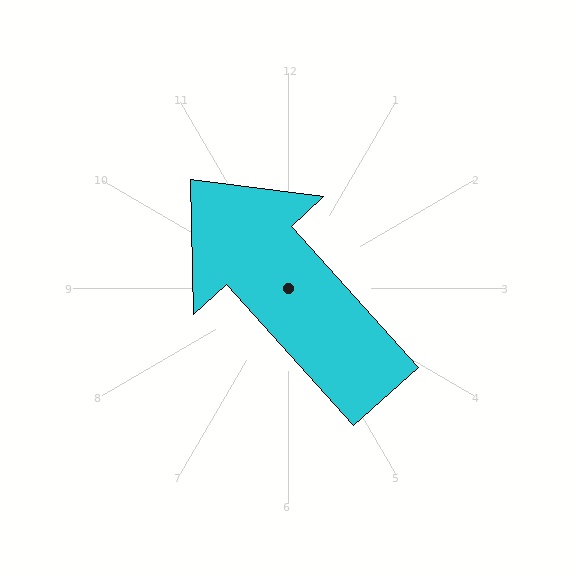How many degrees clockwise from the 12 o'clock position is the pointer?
Approximately 318 degrees.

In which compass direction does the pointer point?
Northwest.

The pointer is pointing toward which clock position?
Roughly 11 o'clock.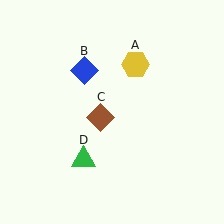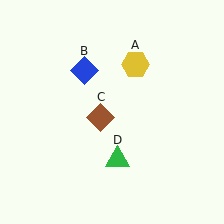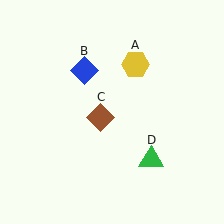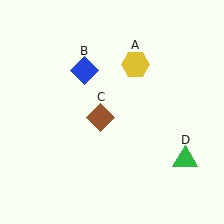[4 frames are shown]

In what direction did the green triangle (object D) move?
The green triangle (object D) moved right.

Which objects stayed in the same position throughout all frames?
Yellow hexagon (object A) and blue diamond (object B) and brown diamond (object C) remained stationary.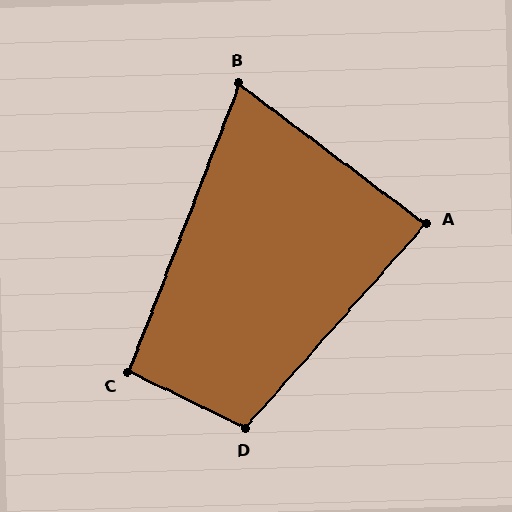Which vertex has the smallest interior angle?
B, at approximately 74 degrees.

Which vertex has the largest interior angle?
D, at approximately 106 degrees.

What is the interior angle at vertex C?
Approximately 95 degrees (approximately right).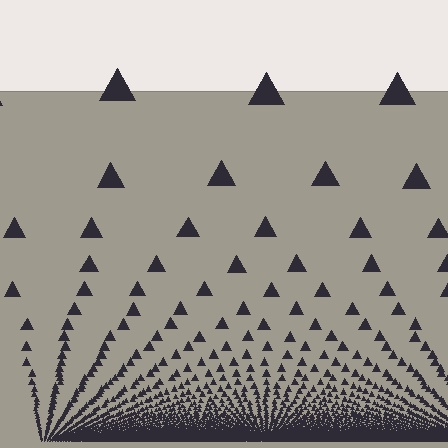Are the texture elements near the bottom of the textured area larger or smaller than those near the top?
Smaller. The gradient is inverted — elements near the bottom are smaller and denser.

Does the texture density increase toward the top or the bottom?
Density increases toward the bottom.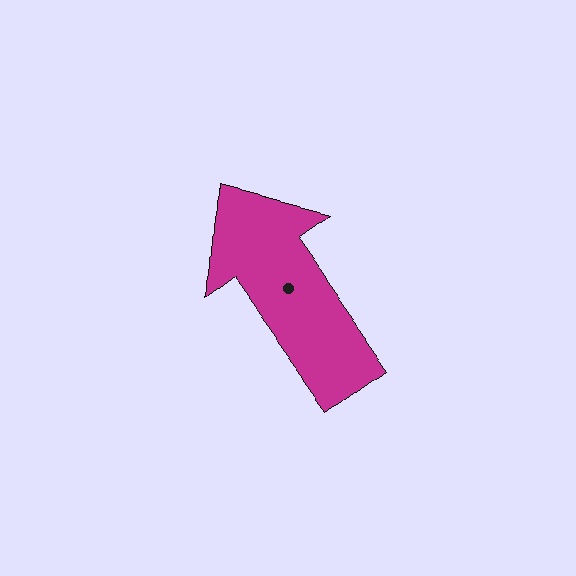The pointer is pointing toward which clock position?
Roughly 11 o'clock.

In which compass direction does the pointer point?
Northwest.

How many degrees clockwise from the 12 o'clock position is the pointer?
Approximately 324 degrees.